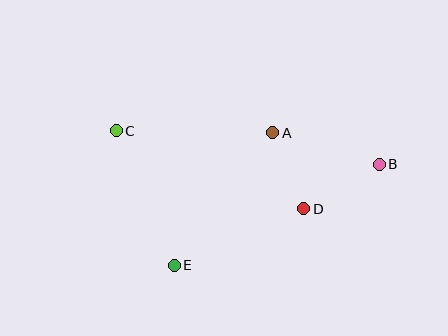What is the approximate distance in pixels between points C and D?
The distance between C and D is approximately 203 pixels.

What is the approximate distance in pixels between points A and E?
The distance between A and E is approximately 165 pixels.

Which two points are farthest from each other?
Points B and C are farthest from each other.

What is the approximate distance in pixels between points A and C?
The distance between A and C is approximately 156 pixels.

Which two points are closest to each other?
Points A and D are closest to each other.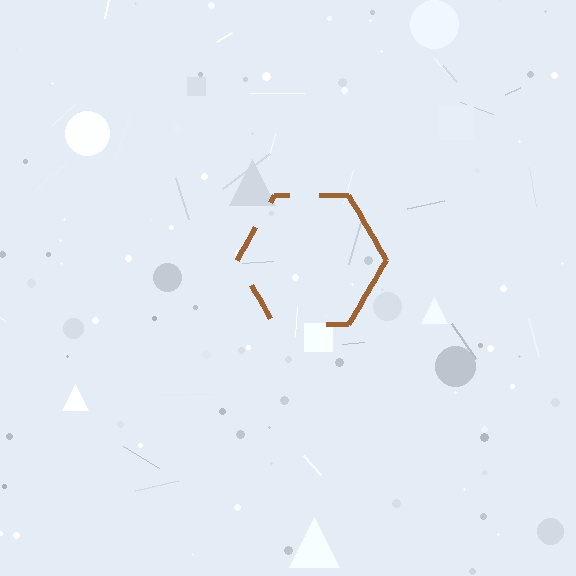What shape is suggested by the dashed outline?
The dashed outline suggests a hexagon.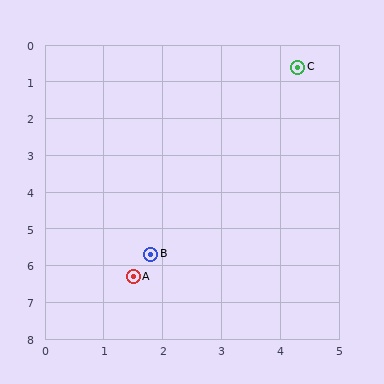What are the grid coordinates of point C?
Point C is at approximately (4.3, 0.6).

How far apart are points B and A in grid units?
Points B and A are about 0.7 grid units apart.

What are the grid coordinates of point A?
Point A is at approximately (1.5, 6.3).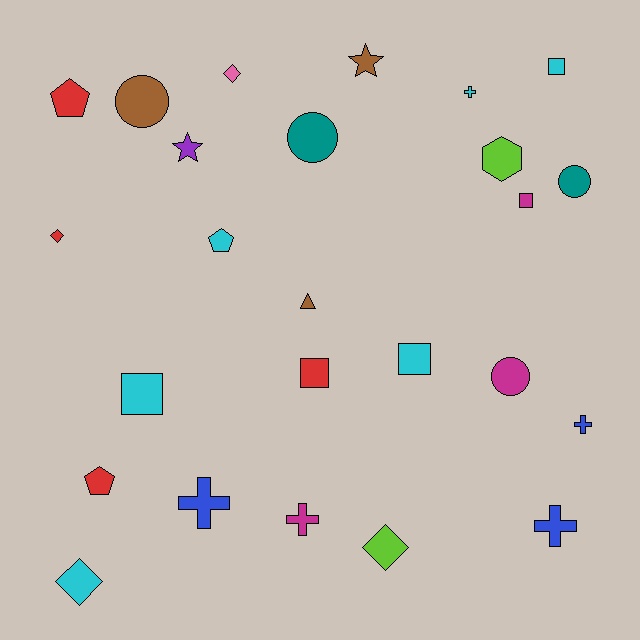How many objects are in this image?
There are 25 objects.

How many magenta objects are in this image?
There are 3 magenta objects.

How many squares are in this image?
There are 5 squares.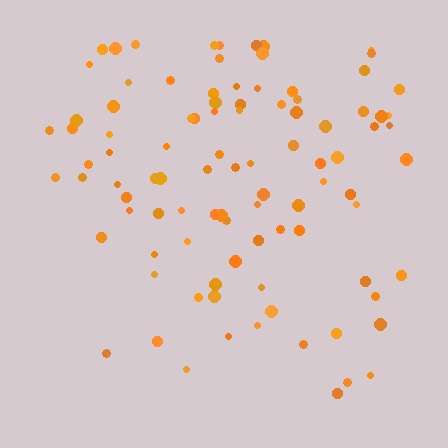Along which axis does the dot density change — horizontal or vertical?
Vertical.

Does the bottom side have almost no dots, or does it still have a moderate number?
Still a moderate number, just noticeably fewer than the top.